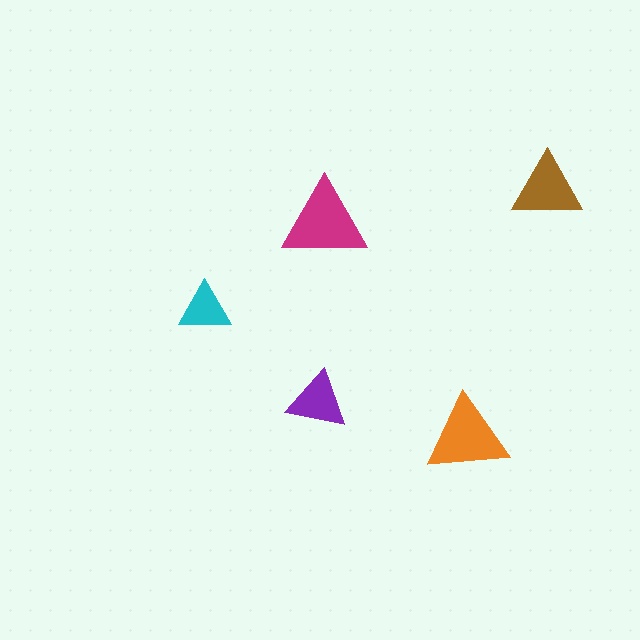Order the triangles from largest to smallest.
the magenta one, the orange one, the brown one, the purple one, the cyan one.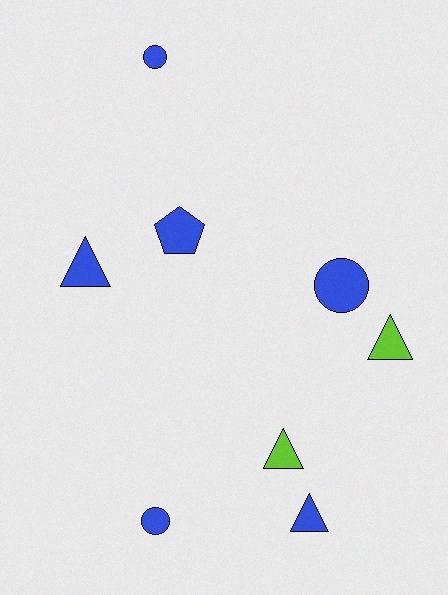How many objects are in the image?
There are 8 objects.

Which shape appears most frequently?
Triangle, with 4 objects.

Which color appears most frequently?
Blue, with 6 objects.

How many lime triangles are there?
There are 2 lime triangles.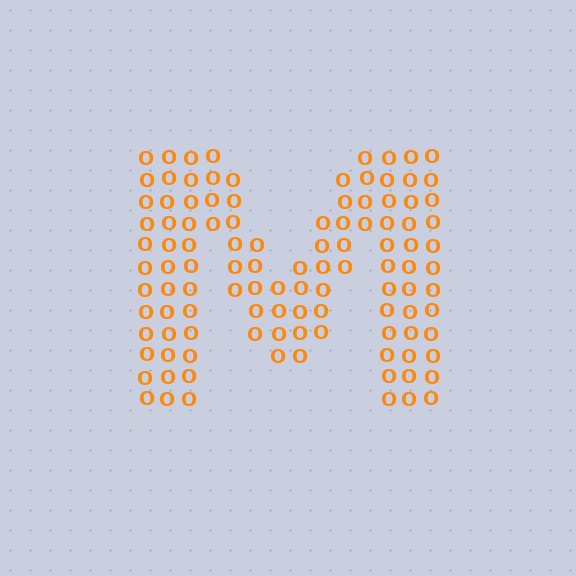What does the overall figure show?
The overall figure shows the letter M.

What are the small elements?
The small elements are letter O's.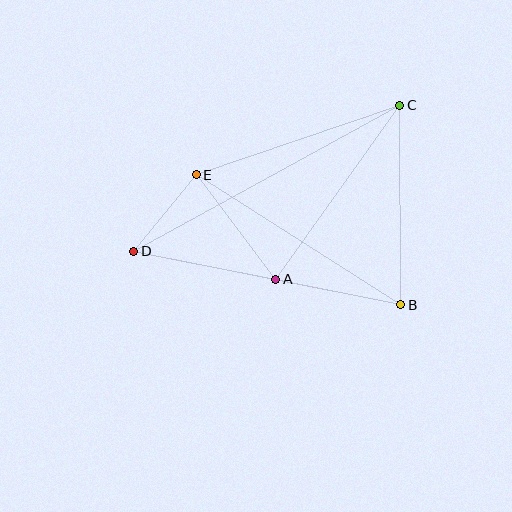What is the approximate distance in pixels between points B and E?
The distance between B and E is approximately 242 pixels.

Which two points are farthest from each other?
Points C and D are farthest from each other.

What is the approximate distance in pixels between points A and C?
The distance between A and C is approximately 214 pixels.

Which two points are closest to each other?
Points D and E are closest to each other.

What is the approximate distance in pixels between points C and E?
The distance between C and E is approximately 215 pixels.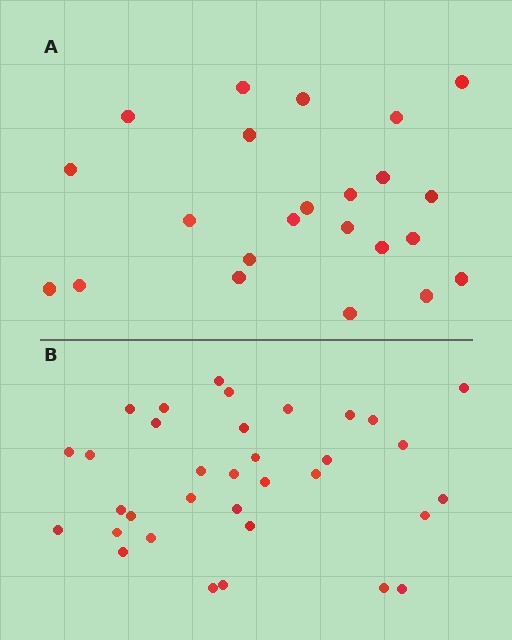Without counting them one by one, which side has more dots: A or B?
Region B (the bottom region) has more dots.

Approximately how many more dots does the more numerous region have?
Region B has roughly 12 or so more dots than region A.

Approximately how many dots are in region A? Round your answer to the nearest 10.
About 20 dots. (The exact count is 23, which rounds to 20.)